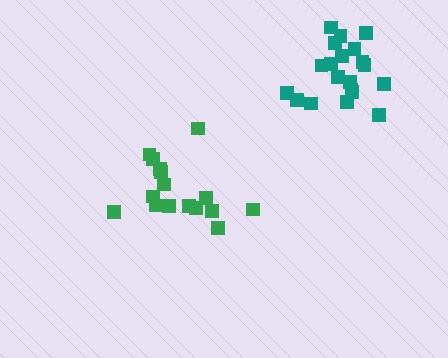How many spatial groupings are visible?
There are 2 spatial groupings.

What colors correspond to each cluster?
The clusters are colored: teal, green.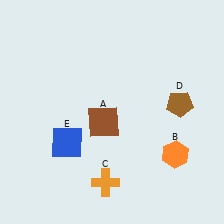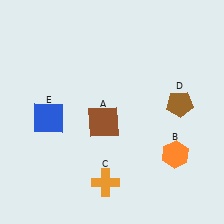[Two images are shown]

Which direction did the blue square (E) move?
The blue square (E) moved up.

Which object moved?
The blue square (E) moved up.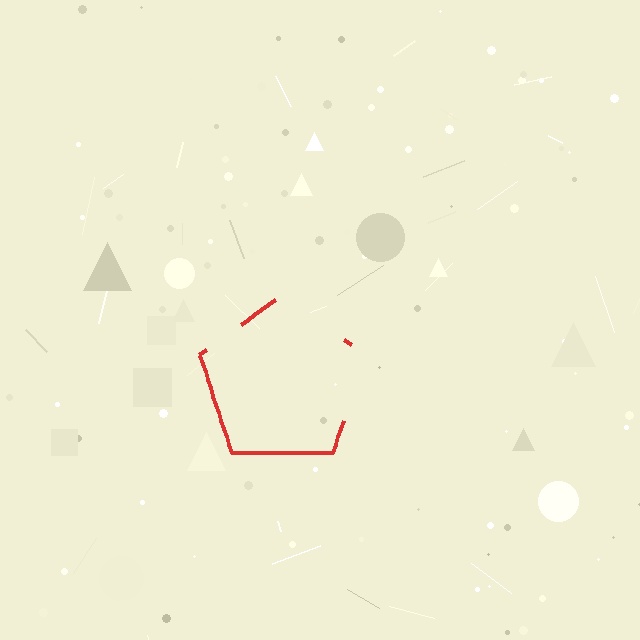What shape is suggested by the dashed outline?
The dashed outline suggests a pentagon.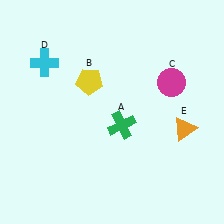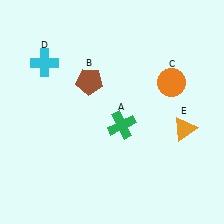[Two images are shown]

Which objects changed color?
B changed from yellow to brown. C changed from magenta to orange.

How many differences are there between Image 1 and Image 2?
There are 2 differences between the two images.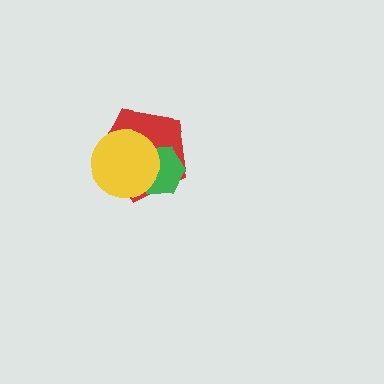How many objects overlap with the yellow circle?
2 objects overlap with the yellow circle.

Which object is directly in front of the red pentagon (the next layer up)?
The green hexagon is directly in front of the red pentagon.